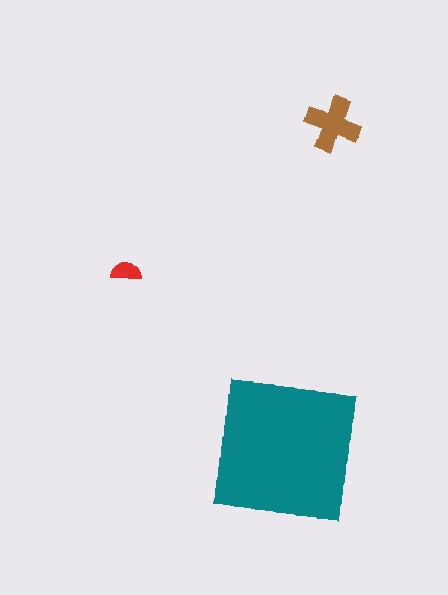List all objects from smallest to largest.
The red semicircle, the brown cross, the teal square.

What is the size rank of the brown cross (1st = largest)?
2nd.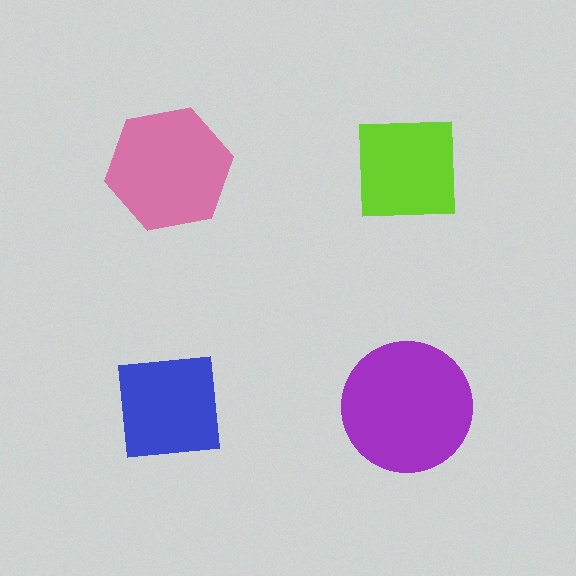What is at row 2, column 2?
A purple circle.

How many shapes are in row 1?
2 shapes.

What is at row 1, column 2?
A lime square.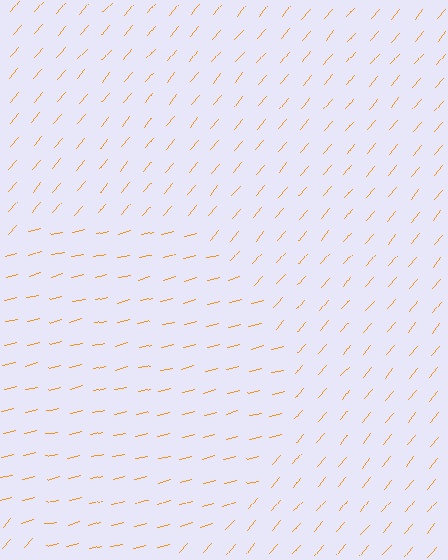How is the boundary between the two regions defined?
The boundary is defined purely by a change in line orientation (approximately 37 degrees difference). All lines are the same color and thickness.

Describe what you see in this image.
The image is filled with small orange line segments. A circle region in the image has lines oriented differently from the surrounding lines, creating a visible texture boundary.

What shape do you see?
I see a circle.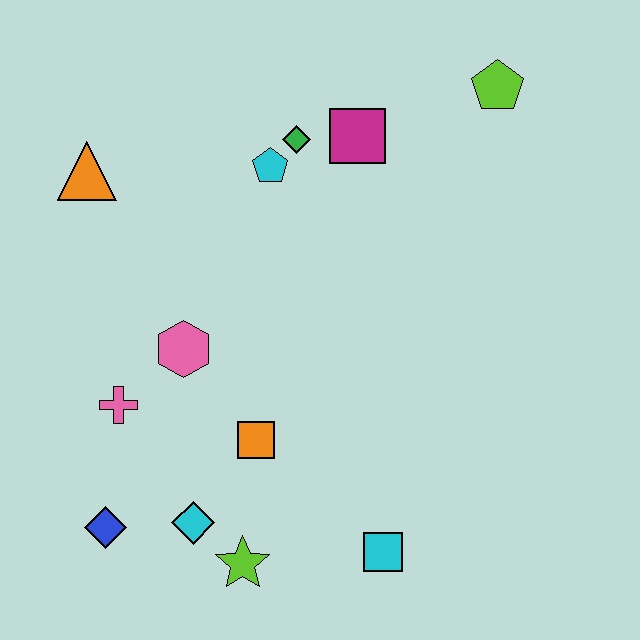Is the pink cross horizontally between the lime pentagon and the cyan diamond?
No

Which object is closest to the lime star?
The cyan diamond is closest to the lime star.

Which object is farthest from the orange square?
The lime pentagon is farthest from the orange square.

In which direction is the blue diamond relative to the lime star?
The blue diamond is to the left of the lime star.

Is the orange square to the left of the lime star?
No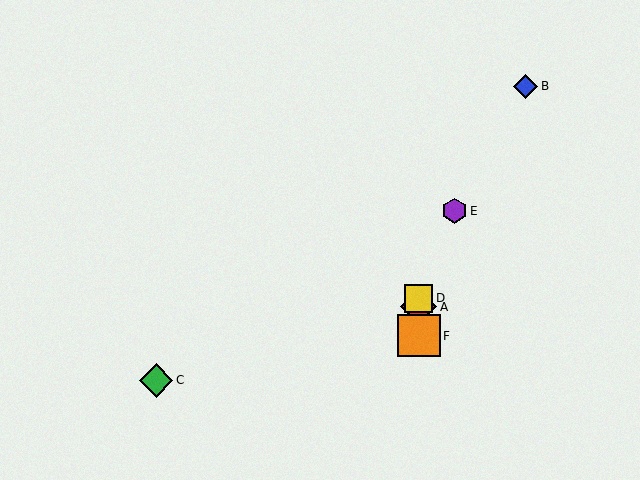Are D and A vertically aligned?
Yes, both are at x≈419.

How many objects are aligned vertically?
3 objects (A, D, F) are aligned vertically.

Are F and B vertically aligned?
No, F is at x≈419 and B is at x≈526.